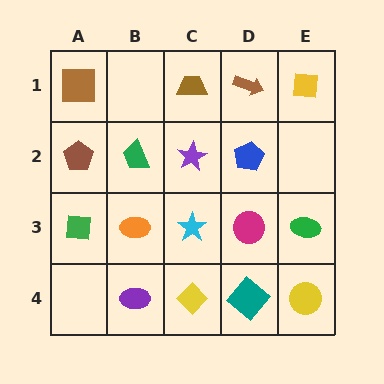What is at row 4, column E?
A yellow circle.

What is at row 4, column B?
A purple ellipse.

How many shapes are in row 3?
5 shapes.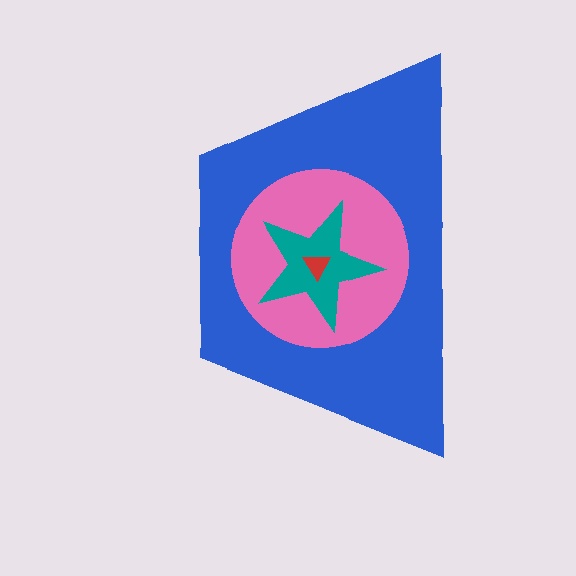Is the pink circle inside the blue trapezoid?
Yes.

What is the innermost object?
The red triangle.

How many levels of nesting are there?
4.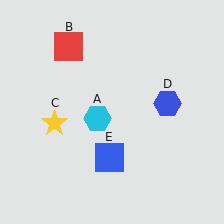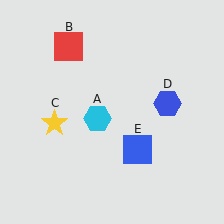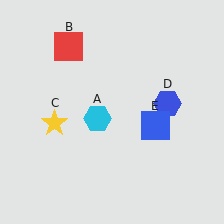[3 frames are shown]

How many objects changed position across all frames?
1 object changed position: blue square (object E).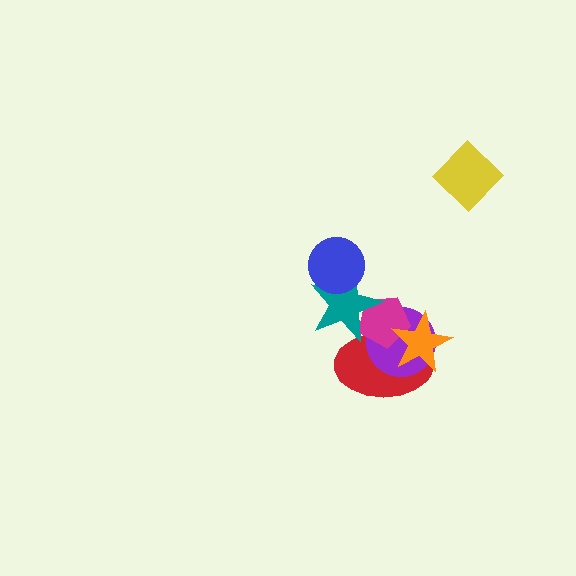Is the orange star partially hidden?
No, no other shape covers it.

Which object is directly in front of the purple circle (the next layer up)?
The magenta pentagon is directly in front of the purple circle.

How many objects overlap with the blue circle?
1 object overlaps with the blue circle.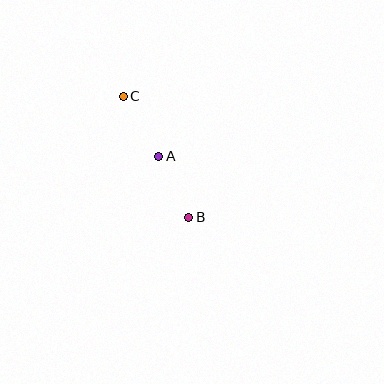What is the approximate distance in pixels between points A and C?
The distance between A and C is approximately 70 pixels.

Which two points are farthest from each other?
Points B and C are farthest from each other.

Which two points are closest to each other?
Points A and B are closest to each other.